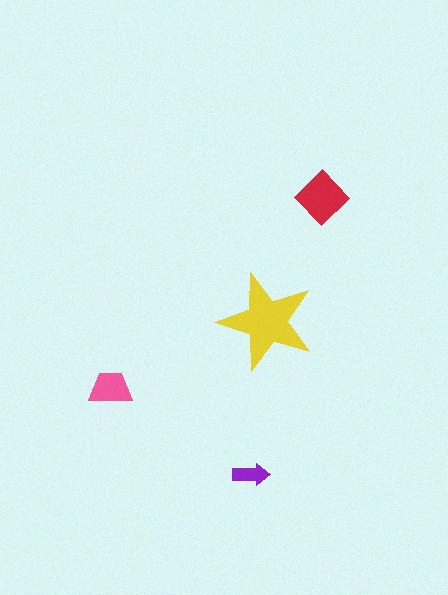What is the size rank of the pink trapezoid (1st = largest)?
3rd.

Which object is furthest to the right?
The red diamond is rightmost.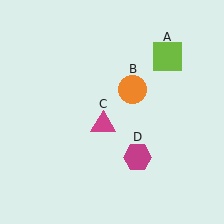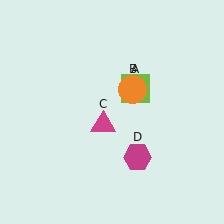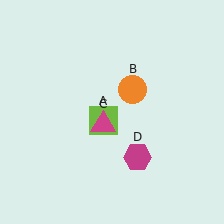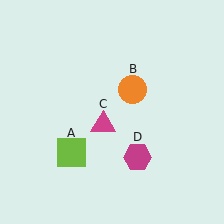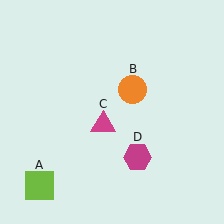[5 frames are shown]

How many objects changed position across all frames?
1 object changed position: lime square (object A).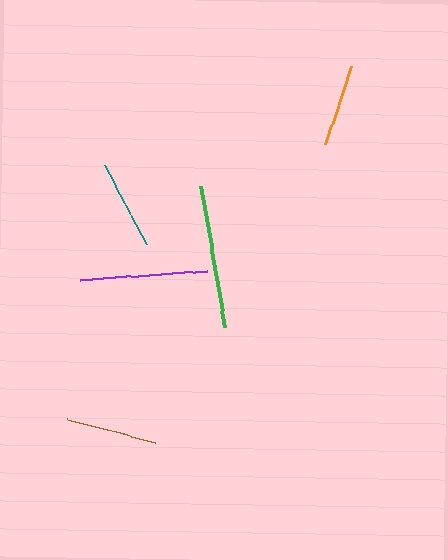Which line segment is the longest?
The green line is the longest at approximately 144 pixels.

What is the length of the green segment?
The green segment is approximately 144 pixels long.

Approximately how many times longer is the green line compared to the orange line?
The green line is approximately 1.7 times the length of the orange line.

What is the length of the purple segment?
The purple segment is approximately 127 pixels long.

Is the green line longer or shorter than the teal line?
The green line is longer than the teal line.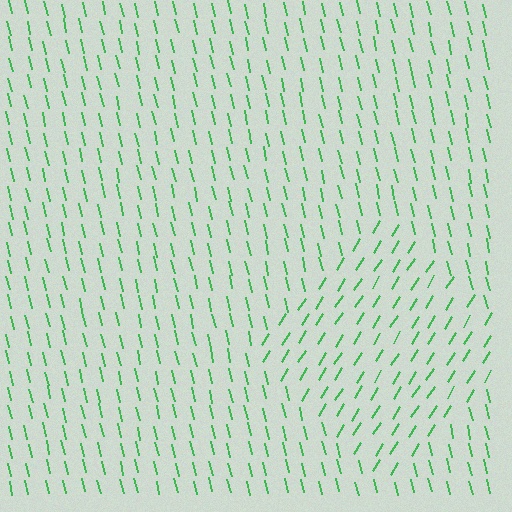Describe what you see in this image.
The image is filled with small green line segments. A diamond region in the image has lines oriented differently from the surrounding lines, creating a visible texture boundary.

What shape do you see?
I see a diamond.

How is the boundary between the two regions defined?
The boundary is defined purely by a change in line orientation (approximately 45 degrees difference). All lines are the same color and thickness.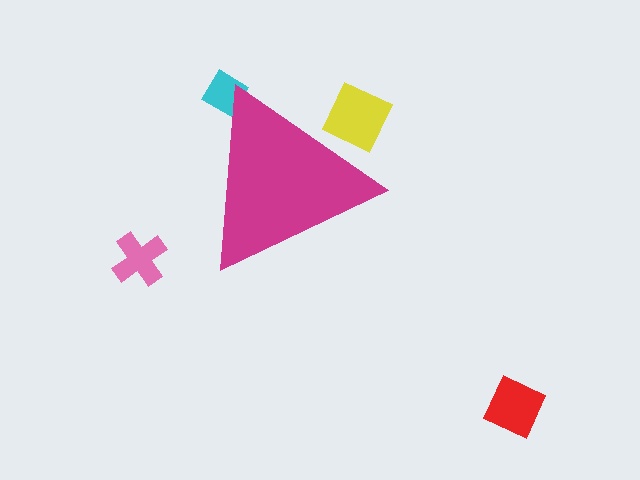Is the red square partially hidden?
No, the red square is fully visible.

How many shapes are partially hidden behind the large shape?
2 shapes are partially hidden.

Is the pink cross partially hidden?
No, the pink cross is fully visible.